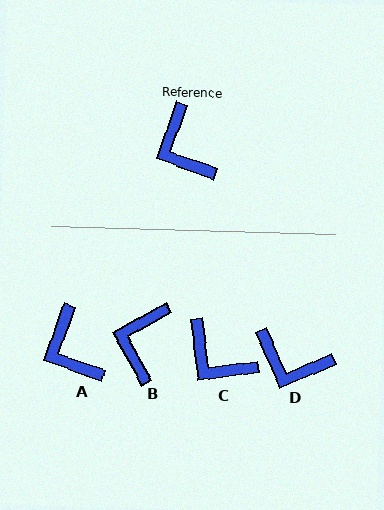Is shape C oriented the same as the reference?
No, it is off by about 27 degrees.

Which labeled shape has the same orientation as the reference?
A.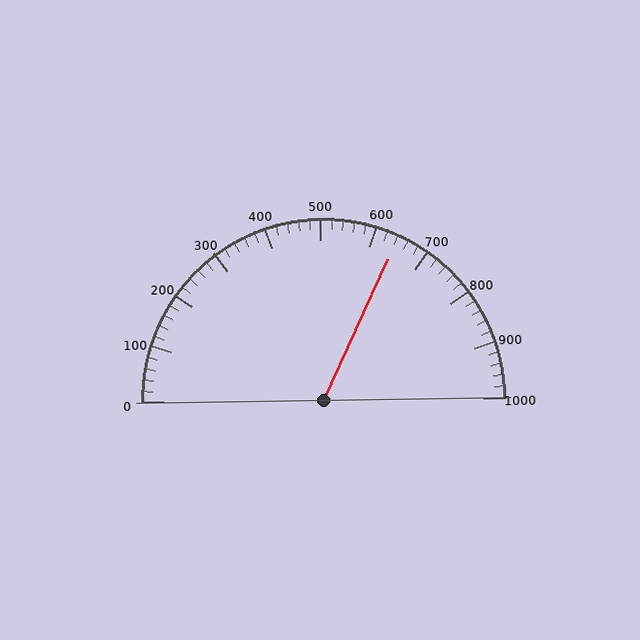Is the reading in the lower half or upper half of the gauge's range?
The reading is in the upper half of the range (0 to 1000).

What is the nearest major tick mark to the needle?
The nearest major tick mark is 600.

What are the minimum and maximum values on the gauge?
The gauge ranges from 0 to 1000.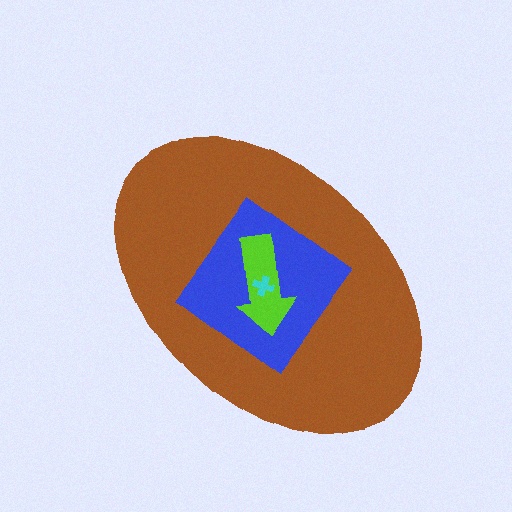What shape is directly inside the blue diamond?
The lime arrow.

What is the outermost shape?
The brown ellipse.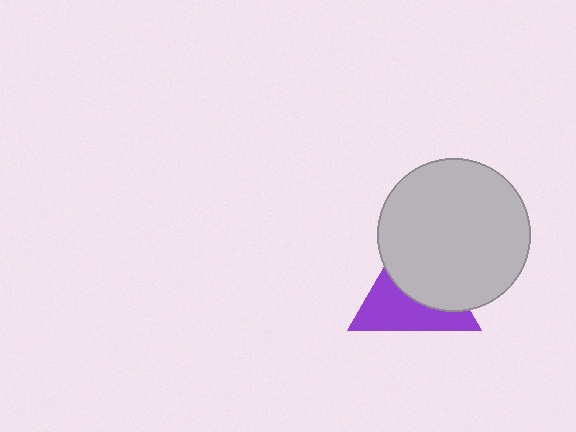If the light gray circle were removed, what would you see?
You would see the complete purple triangle.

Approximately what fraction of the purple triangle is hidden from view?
Roughly 51% of the purple triangle is hidden behind the light gray circle.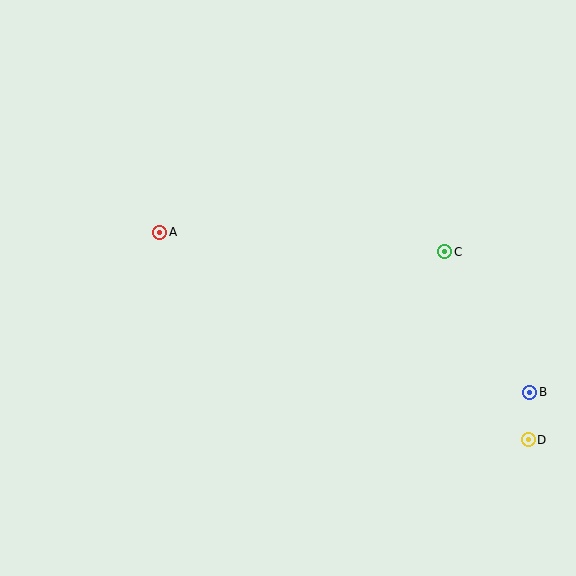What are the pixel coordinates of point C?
Point C is at (445, 252).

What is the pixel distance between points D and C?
The distance between D and C is 206 pixels.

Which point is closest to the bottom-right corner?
Point D is closest to the bottom-right corner.